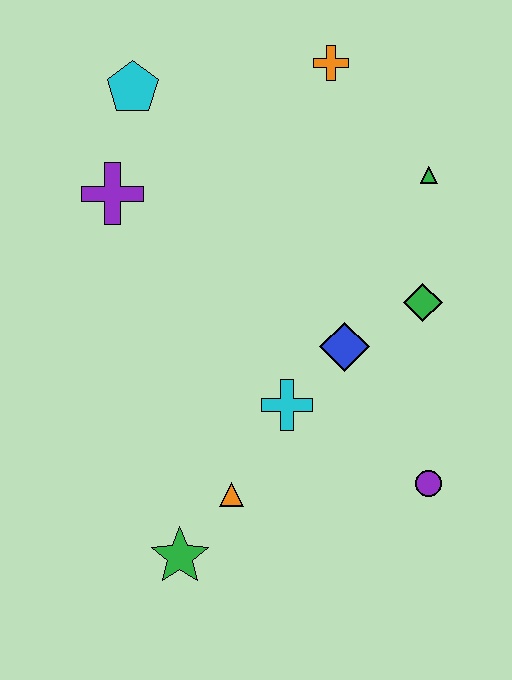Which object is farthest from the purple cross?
The purple circle is farthest from the purple cross.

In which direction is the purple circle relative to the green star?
The purple circle is to the right of the green star.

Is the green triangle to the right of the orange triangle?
Yes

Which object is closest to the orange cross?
The green triangle is closest to the orange cross.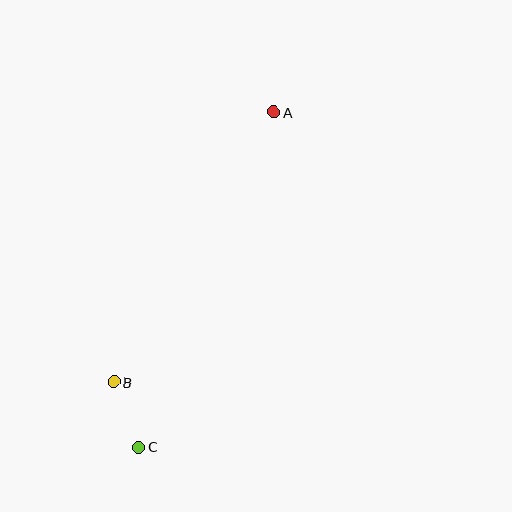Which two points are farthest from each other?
Points A and C are farthest from each other.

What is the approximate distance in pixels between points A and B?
The distance between A and B is approximately 313 pixels.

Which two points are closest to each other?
Points B and C are closest to each other.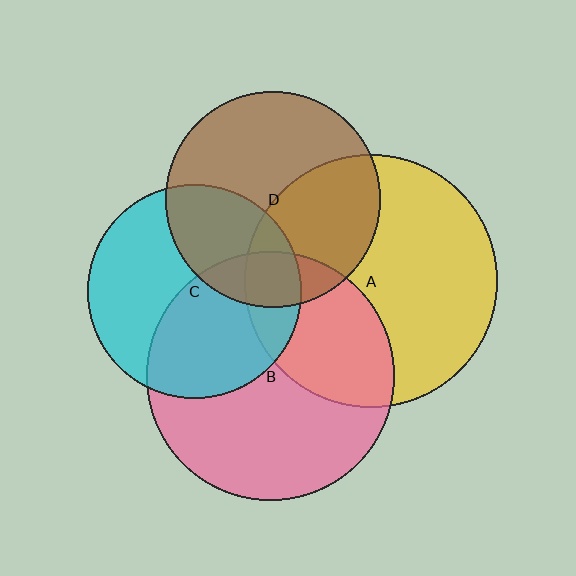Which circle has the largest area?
Circle A (yellow).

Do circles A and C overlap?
Yes.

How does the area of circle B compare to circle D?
Approximately 1.3 times.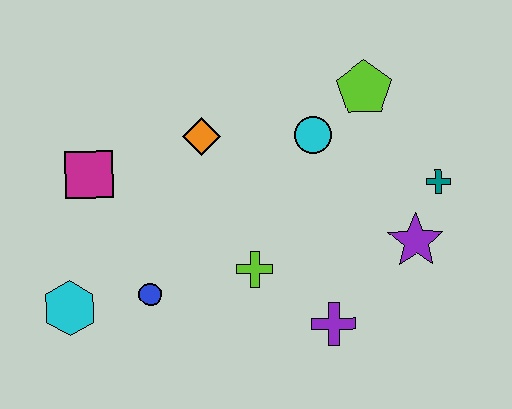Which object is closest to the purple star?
The teal cross is closest to the purple star.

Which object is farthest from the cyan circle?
The cyan hexagon is farthest from the cyan circle.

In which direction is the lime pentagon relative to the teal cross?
The lime pentagon is above the teal cross.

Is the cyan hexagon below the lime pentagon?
Yes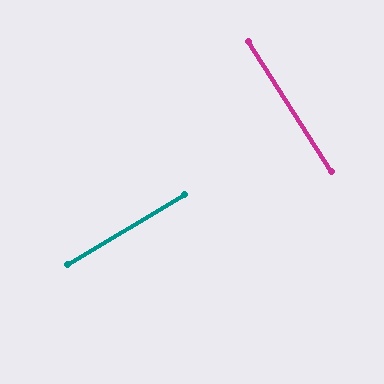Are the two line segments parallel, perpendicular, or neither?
Perpendicular — they meet at approximately 88°.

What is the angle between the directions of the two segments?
Approximately 88 degrees.